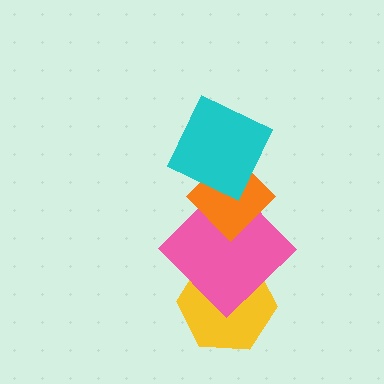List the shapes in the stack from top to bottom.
From top to bottom: the cyan square, the orange diamond, the pink diamond, the yellow hexagon.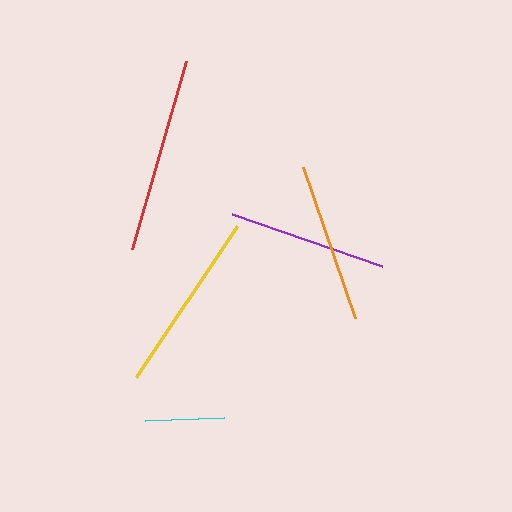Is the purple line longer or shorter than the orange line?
The orange line is longer than the purple line.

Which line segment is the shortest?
The cyan line is the shortest at approximately 79 pixels.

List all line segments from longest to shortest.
From longest to shortest: red, yellow, orange, purple, cyan.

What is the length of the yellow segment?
The yellow segment is approximately 181 pixels long.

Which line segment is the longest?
The red line is the longest at approximately 196 pixels.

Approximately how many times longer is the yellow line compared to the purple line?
The yellow line is approximately 1.1 times the length of the purple line.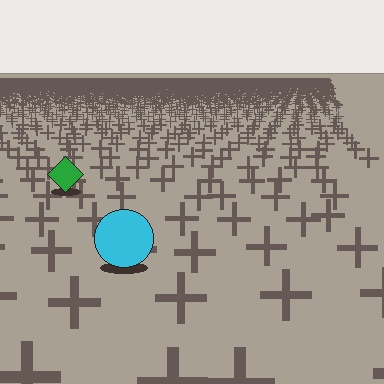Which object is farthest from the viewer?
The green diamond is farthest from the viewer. It appears smaller and the ground texture around it is denser.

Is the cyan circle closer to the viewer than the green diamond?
Yes. The cyan circle is closer — you can tell from the texture gradient: the ground texture is coarser near it.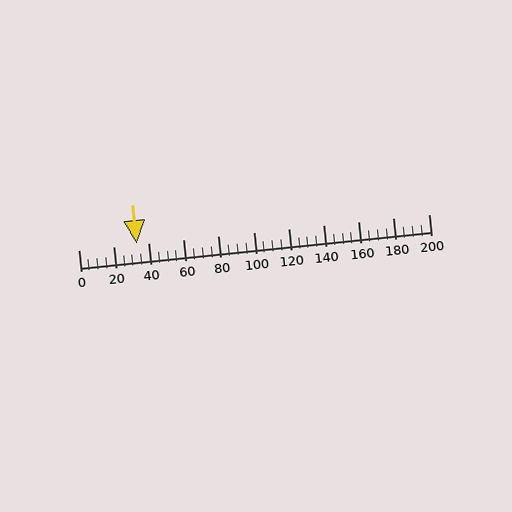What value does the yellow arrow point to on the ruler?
The yellow arrow points to approximately 33.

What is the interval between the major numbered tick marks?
The major tick marks are spaced 20 units apart.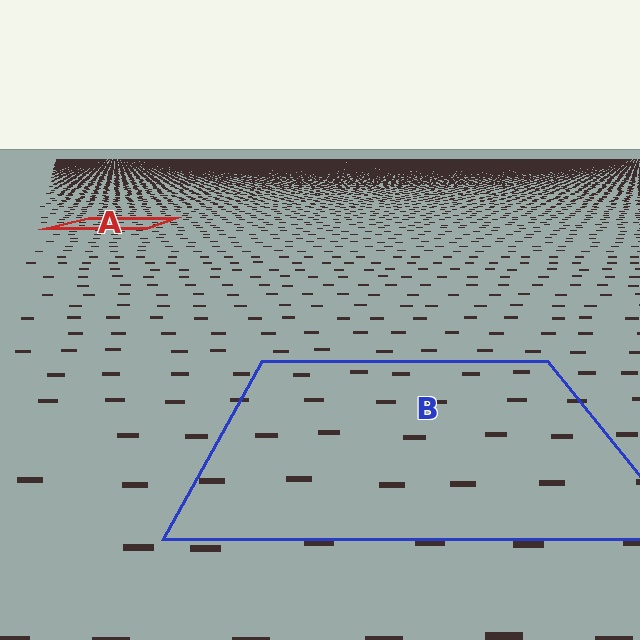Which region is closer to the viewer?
Region B is closer. The texture elements there are larger and more spread out.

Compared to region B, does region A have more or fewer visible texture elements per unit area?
Region A has more texture elements per unit area — they are packed more densely because it is farther away.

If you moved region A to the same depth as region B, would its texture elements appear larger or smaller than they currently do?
They would appear larger. At a closer depth, the same texture elements are projected at a bigger on-screen size.